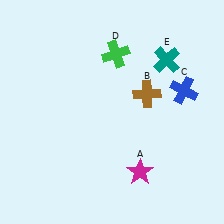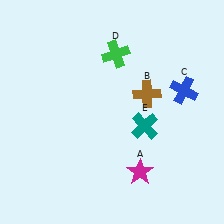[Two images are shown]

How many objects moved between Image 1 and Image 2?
1 object moved between the two images.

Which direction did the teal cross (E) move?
The teal cross (E) moved down.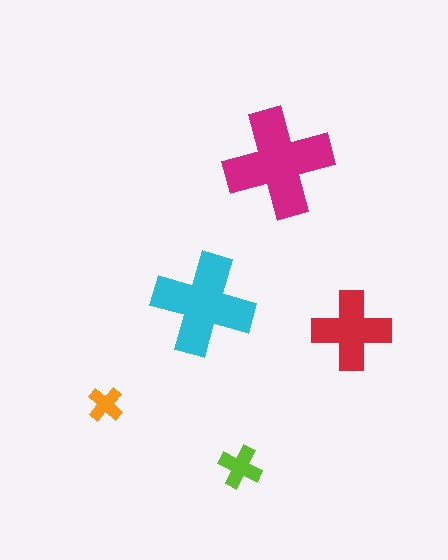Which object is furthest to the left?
The orange cross is leftmost.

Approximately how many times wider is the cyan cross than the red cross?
About 1.5 times wider.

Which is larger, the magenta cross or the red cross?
The magenta one.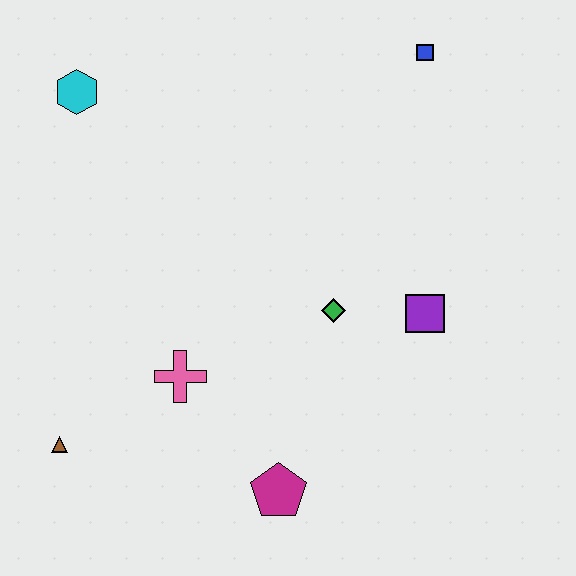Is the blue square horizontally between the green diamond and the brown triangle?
No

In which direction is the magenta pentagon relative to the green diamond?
The magenta pentagon is below the green diamond.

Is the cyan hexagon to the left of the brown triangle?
No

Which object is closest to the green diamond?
The purple square is closest to the green diamond.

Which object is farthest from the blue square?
The brown triangle is farthest from the blue square.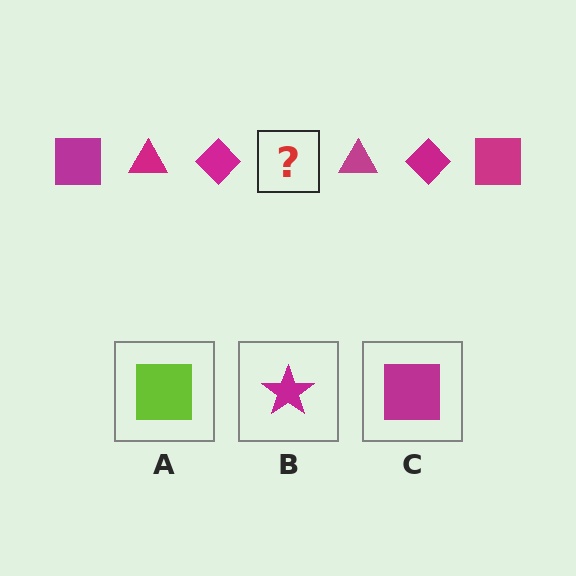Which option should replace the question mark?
Option C.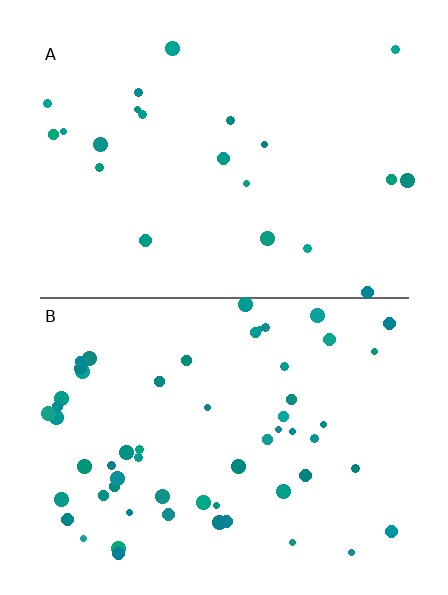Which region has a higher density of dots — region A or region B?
B (the bottom).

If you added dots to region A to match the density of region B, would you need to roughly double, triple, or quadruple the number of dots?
Approximately triple.